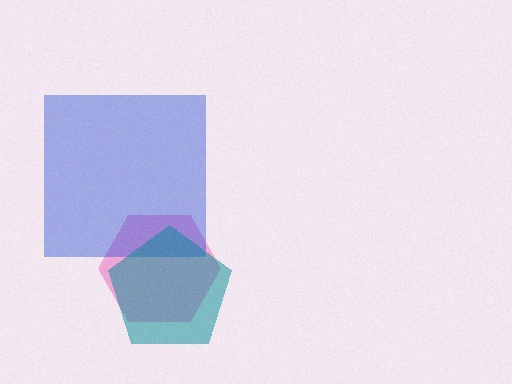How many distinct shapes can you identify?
There are 3 distinct shapes: a pink hexagon, a blue square, a teal pentagon.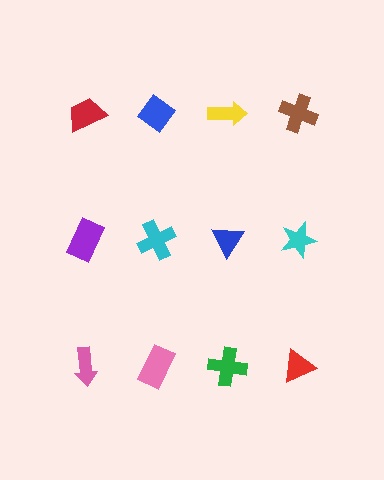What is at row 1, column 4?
A brown cross.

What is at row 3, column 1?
A pink arrow.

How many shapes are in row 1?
4 shapes.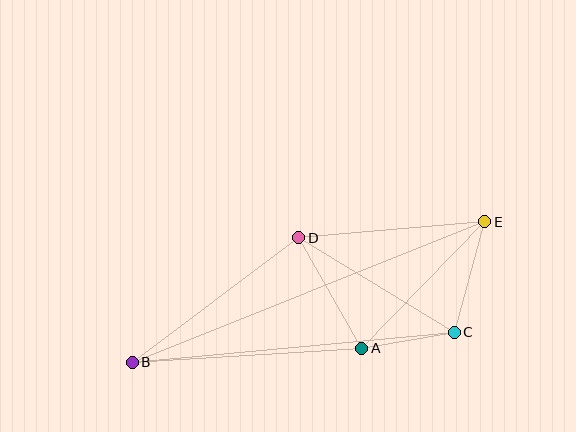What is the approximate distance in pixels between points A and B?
The distance between A and B is approximately 230 pixels.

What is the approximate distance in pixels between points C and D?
The distance between C and D is approximately 182 pixels.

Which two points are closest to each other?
Points A and C are closest to each other.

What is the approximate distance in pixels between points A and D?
The distance between A and D is approximately 127 pixels.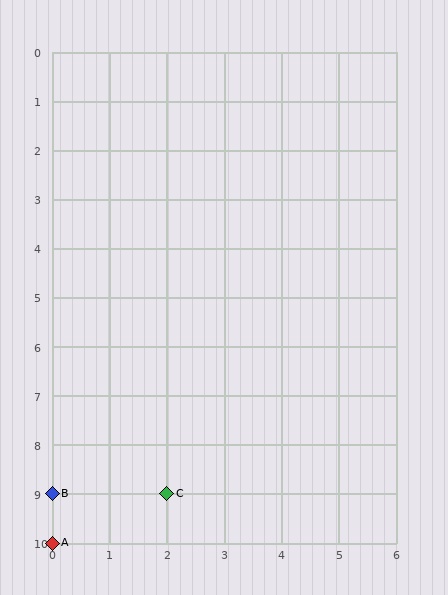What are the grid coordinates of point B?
Point B is at grid coordinates (0, 9).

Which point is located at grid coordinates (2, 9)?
Point C is at (2, 9).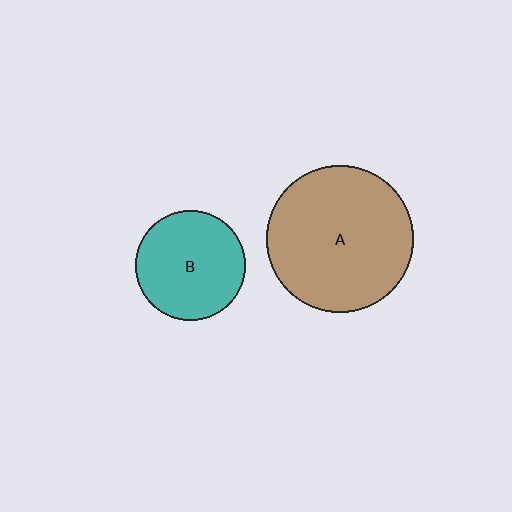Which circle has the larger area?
Circle A (brown).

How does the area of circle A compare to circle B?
Approximately 1.8 times.